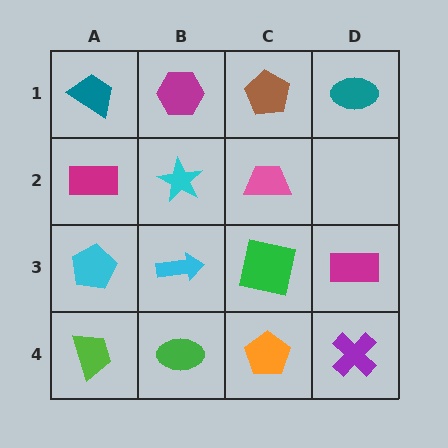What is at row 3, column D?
A magenta rectangle.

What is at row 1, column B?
A magenta hexagon.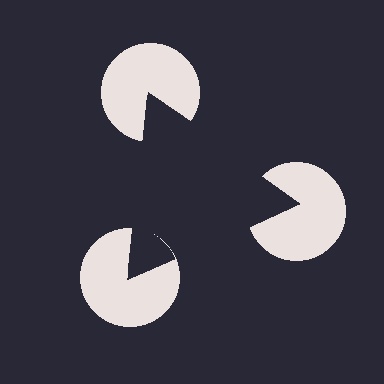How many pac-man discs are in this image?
There are 3 — one at each vertex of the illusory triangle.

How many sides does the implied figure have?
3 sides.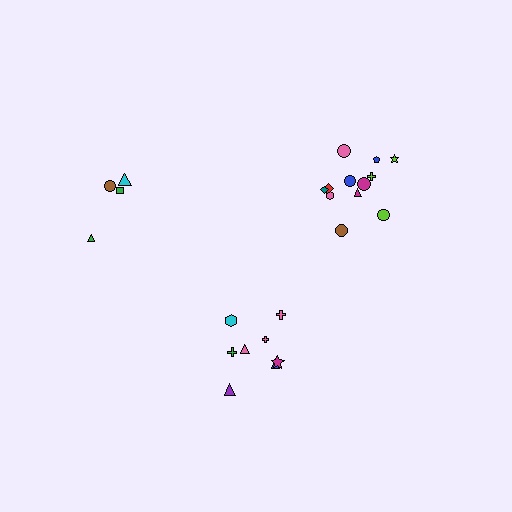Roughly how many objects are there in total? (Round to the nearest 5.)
Roughly 25 objects in total.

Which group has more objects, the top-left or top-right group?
The top-right group.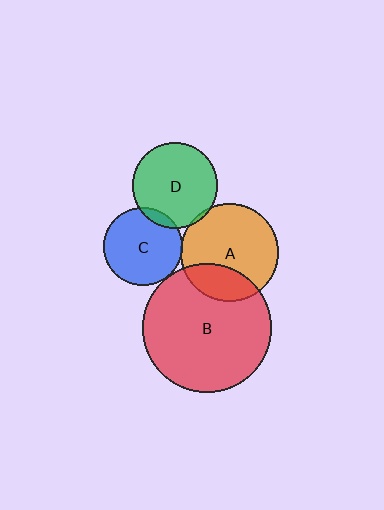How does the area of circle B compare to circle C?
Approximately 2.7 times.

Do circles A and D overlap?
Yes.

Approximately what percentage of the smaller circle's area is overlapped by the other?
Approximately 5%.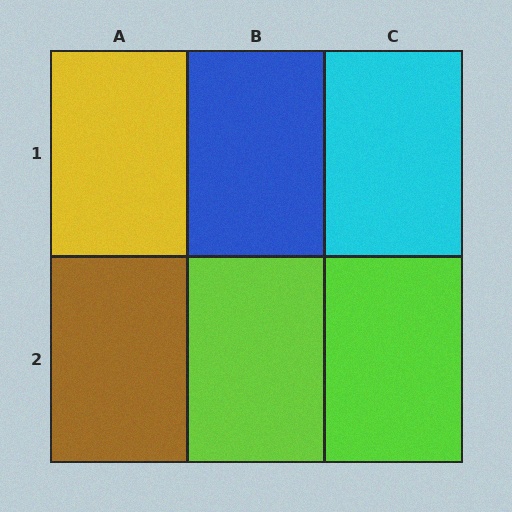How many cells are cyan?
1 cell is cyan.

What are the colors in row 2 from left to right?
Brown, lime, lime.